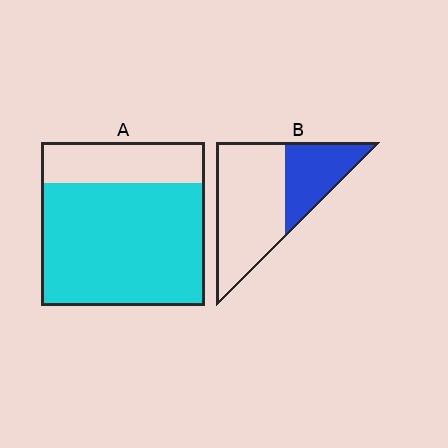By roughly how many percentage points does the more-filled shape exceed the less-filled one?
By roughly 40 percentage points (A over B).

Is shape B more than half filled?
No.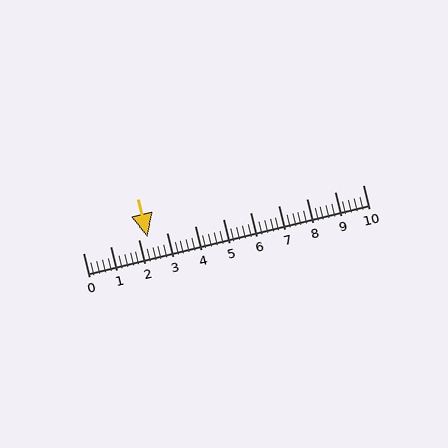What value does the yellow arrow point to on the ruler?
The yellow arrow points to approximately 2.3.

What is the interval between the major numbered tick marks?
The major tick marks are spaced 1 units apart.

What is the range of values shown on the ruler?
The ruler shows values from 0 to 10.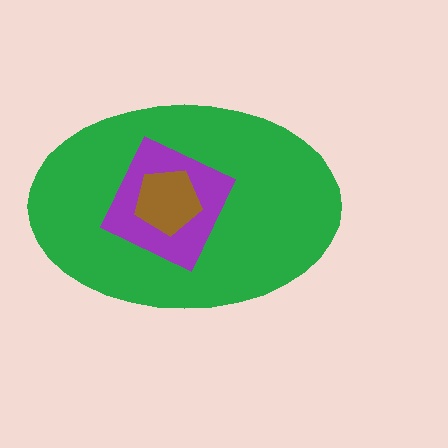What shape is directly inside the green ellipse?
The purple diamond.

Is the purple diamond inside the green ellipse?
Yes.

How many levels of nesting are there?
3.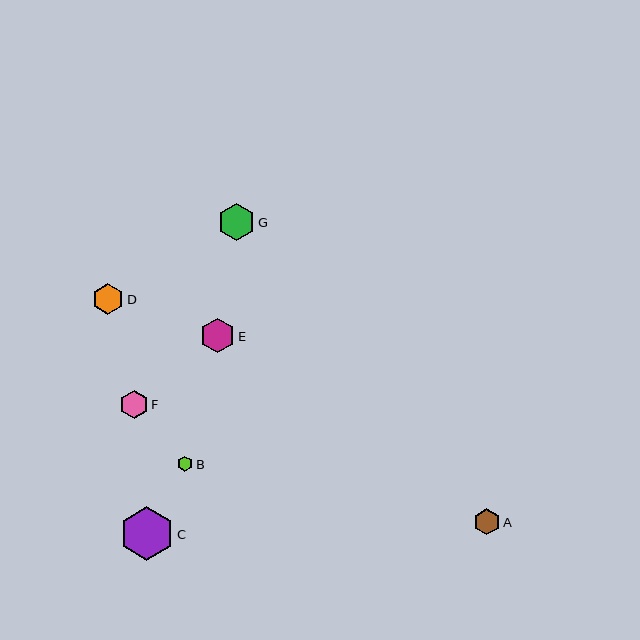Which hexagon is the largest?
Hexagon C is the largest with a size of approximately 53 pixels.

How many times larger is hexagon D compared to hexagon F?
Hexagon D is approximately 1.1 times the size of hexagon F.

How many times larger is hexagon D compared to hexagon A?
Hexagon D is approximately 1.2 times the size of hexagon A.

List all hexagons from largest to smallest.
From largest to smallest: C, G, E, D, F, A, B.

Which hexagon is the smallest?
Hexagon B is the smallest with a size of approximately 16 pixels.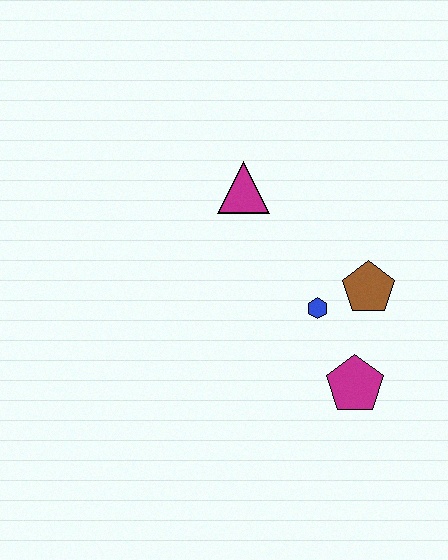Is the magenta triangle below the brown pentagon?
No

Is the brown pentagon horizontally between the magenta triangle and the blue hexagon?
No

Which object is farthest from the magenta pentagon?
The magenta triangle is farthest from the magenta pentagon.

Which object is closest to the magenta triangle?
The blue hexagon is closest to the magenta triangle.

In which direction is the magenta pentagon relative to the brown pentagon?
The magenta pentagon is below the brown pentagon.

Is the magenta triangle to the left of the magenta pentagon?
Yes